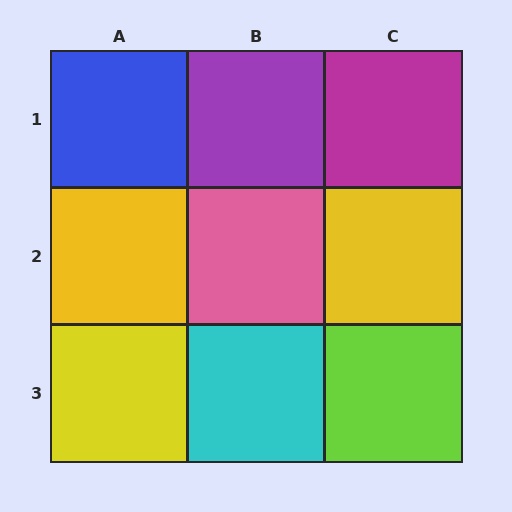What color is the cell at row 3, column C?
Lime.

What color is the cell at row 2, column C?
Yellow.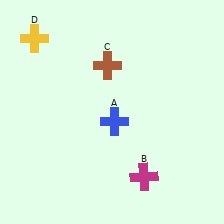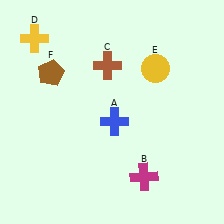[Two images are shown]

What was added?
A yellow circle (E), a brown pentagon (F) were added in Image 2.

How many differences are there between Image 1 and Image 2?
There are 2 differences between the two images.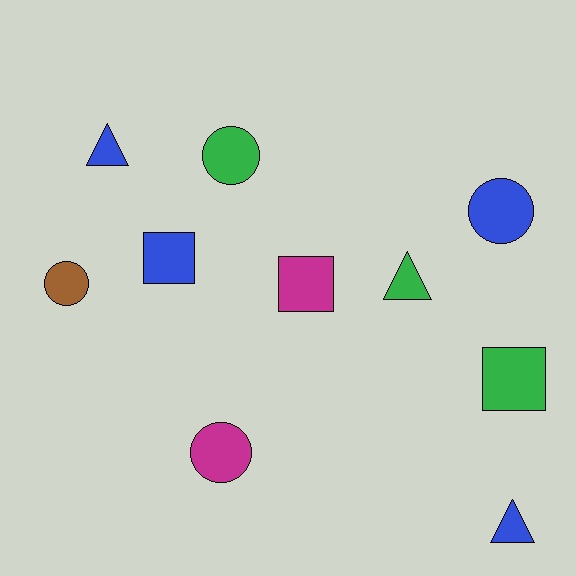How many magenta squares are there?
There is 1 magenta square.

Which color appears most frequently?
Blue, with 4 objects.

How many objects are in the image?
There are 10 objects.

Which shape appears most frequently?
Circle, with 4 objects.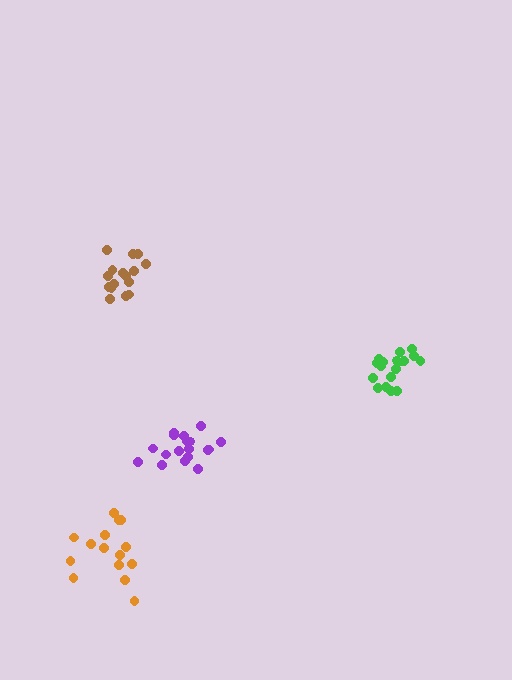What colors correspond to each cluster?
The clusters are colored: brown, orange, green, purple.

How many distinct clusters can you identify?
There are 4 distinct clusters.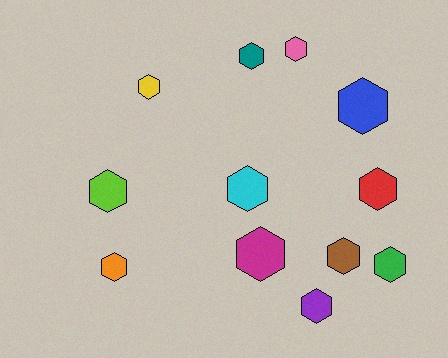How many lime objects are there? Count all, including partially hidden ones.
There is 1 lime object.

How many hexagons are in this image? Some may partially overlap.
There are 12 hexagons.